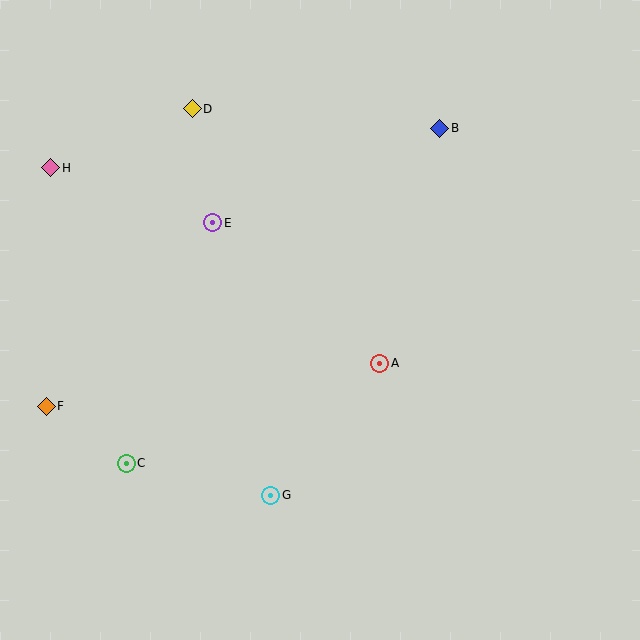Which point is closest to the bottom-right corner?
Point A is closest to the bottom-right corner.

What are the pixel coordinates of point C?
Point C is at (126, 463).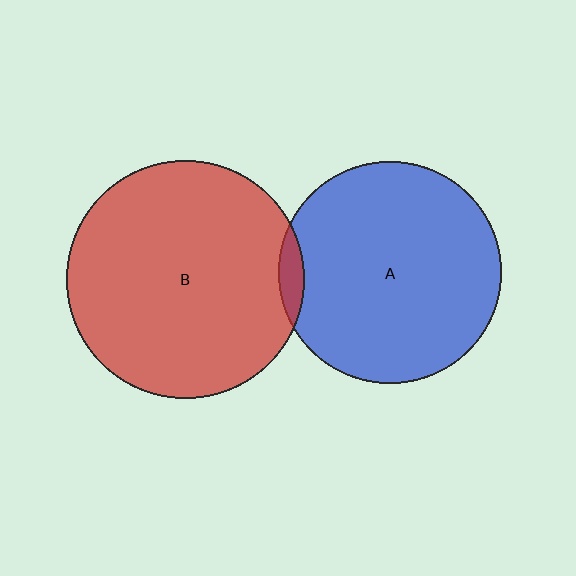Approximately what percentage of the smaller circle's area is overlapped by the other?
Approximately 5%.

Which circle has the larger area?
Circle B (red).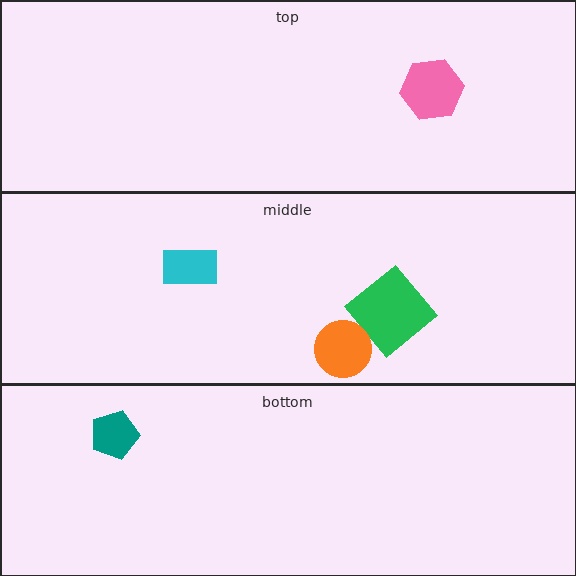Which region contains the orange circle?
The middle region.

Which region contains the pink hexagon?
The top region.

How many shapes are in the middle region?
3.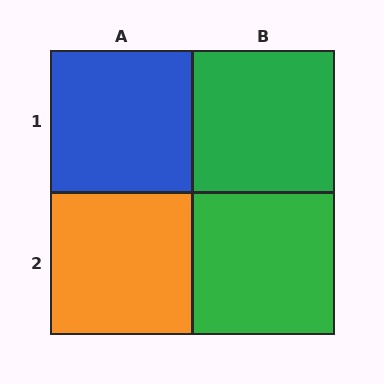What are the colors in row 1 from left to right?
Blue, green.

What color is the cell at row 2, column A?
Orange.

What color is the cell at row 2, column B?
Green.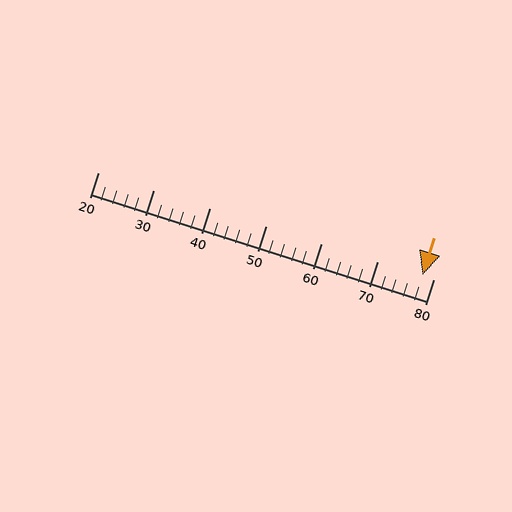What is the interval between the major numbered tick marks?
The major tick marks are spaced 10 units apart.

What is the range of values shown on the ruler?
The ruler shows values from 20 to 80.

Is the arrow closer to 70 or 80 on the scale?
The arrow is closer to 80.